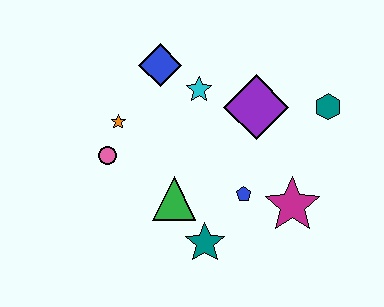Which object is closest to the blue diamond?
The cyan star is closest to the blue diamond.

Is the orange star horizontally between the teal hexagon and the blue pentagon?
No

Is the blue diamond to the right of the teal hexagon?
No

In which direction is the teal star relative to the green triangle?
The teal star is below the green triangle.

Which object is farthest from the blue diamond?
The magenta star is farthest from the blue diamond.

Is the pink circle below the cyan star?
Yes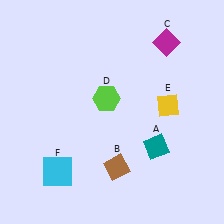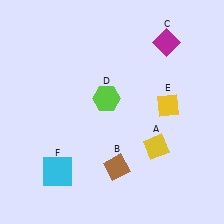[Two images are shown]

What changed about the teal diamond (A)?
In Image 1, A is teal. In Image 2, it changed to yellow.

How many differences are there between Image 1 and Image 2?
There is 1 difference between the two images.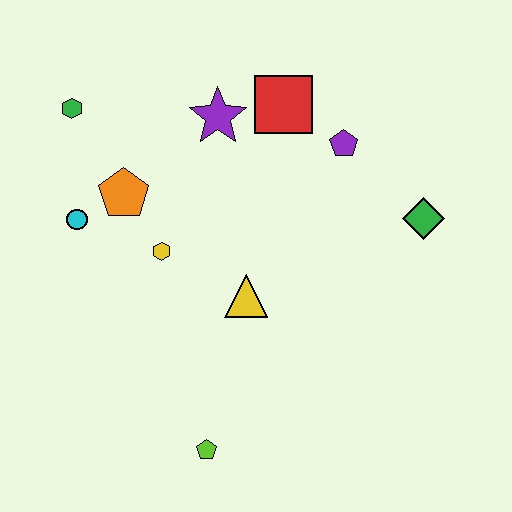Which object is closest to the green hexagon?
The orange pentagon is closest to the green hexagon.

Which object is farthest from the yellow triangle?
The green hexagon is farthest from the yellow triangle.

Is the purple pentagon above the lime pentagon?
Yes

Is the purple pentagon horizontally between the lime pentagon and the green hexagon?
No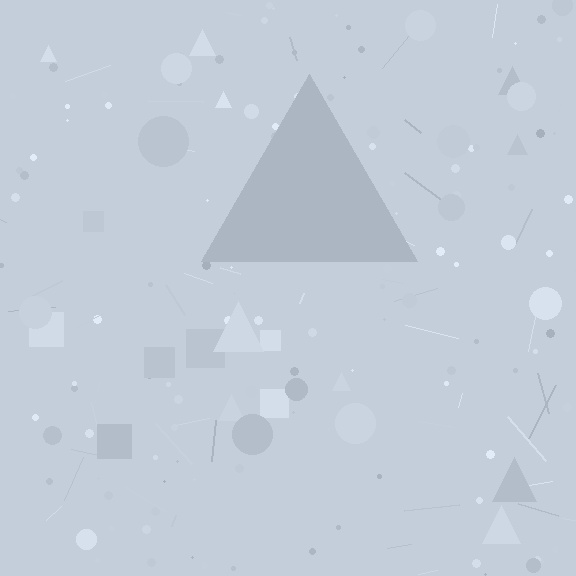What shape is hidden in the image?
A triangle is hidden in the image.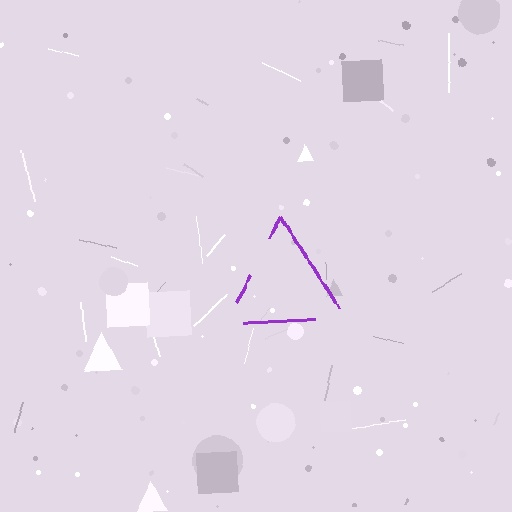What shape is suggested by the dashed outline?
The dashed outline suggests a triangle.